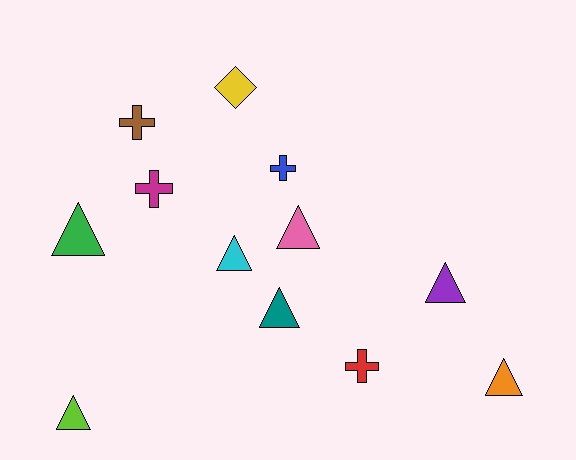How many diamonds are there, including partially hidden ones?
There is 1 diamond.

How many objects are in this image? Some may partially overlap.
There are 12 objects.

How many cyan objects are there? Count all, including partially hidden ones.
There is 1 cyan object.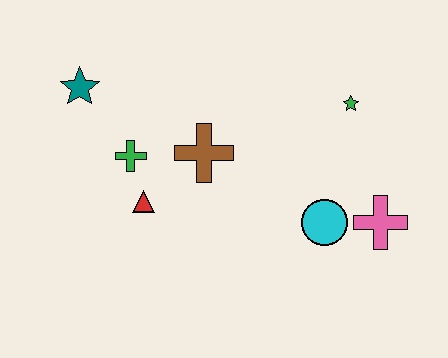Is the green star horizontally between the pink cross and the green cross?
Yes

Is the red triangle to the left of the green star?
Yes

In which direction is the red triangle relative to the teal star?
The red triangle is below the teal star.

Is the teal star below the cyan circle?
No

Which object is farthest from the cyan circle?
The teal star is farthest from the cyan circle.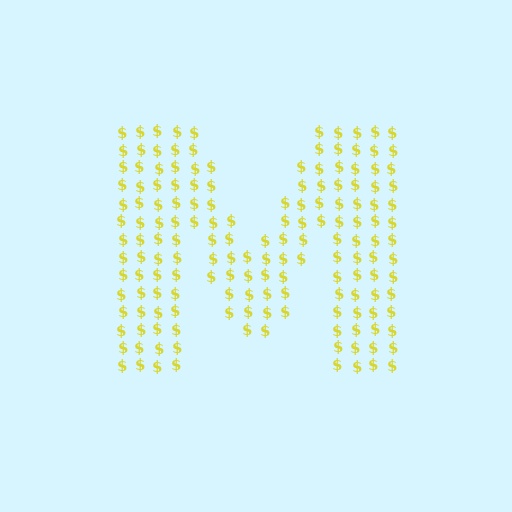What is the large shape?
The large shape is the letter M.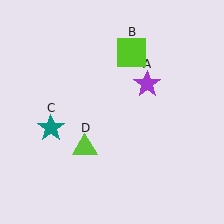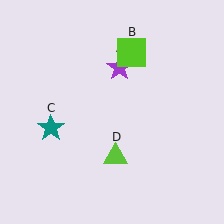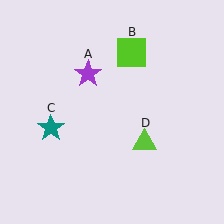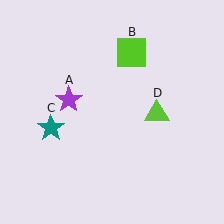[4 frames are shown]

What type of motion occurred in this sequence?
The purple star (object A), lime triangle (object D) rotated counterclockwise around the center of the scene.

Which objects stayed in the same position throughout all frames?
Lime square (object B) and teal star (object C) remained stationary.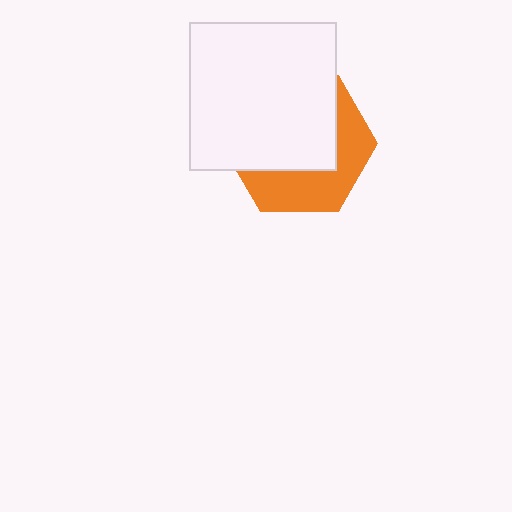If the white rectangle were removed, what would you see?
You would see the complete orange hexagon.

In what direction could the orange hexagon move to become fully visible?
The orange hexagon could move down. That would shift it out from behind the white rectangle entirely.